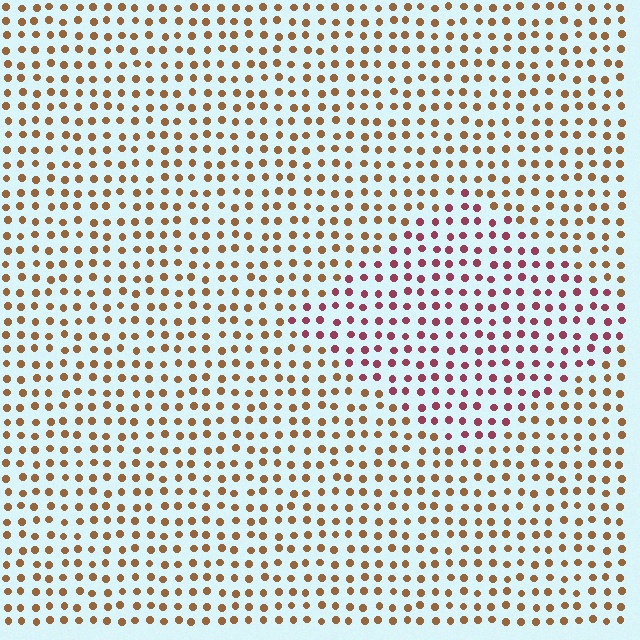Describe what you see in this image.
The image is filled with small brown elements in a uniform arrangement. A diamond-shaped region is visible where the elements are tinted to a slightly different hue, forming a subtle color boundary.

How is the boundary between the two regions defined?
The boundary is defined purely by a slight shift in hue (about 47 degrees). Spacing, size, and orientation are identical on both sides.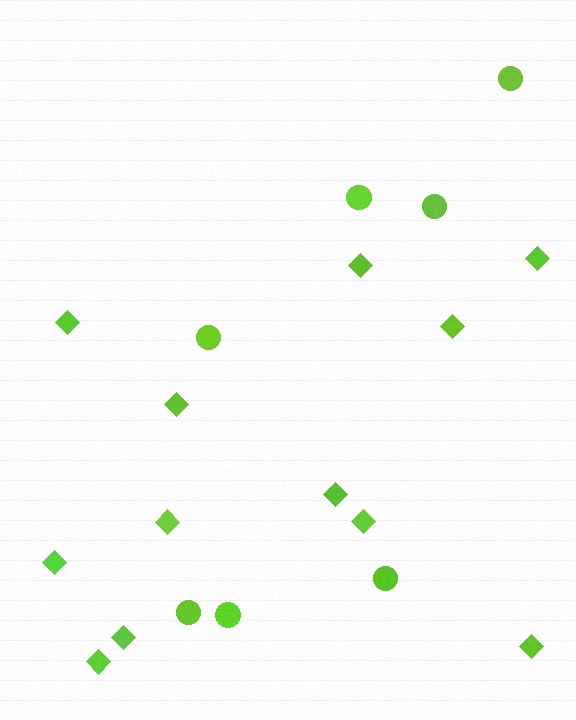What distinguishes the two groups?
There are 2 groups: one group of circles (7) and one group of diamonds (12).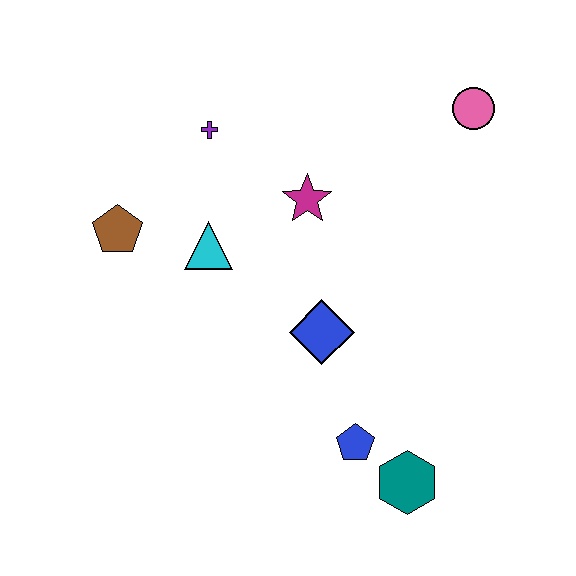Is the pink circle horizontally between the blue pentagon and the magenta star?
No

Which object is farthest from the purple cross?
The teal hexagon is farthest from the purple cross.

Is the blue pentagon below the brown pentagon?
Yes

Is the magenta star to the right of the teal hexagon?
No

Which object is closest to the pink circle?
The magenta star is closest to the pink circle.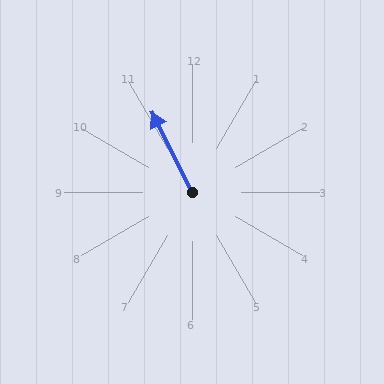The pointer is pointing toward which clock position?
Roughly 11 o'clock.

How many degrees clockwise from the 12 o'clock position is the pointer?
Approximately 333 degrees.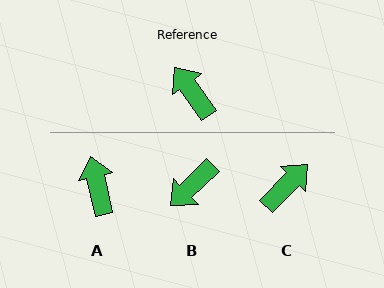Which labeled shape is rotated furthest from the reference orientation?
B, about 99 degrees away.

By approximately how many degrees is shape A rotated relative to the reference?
Approximately 23 degrees clockwise.